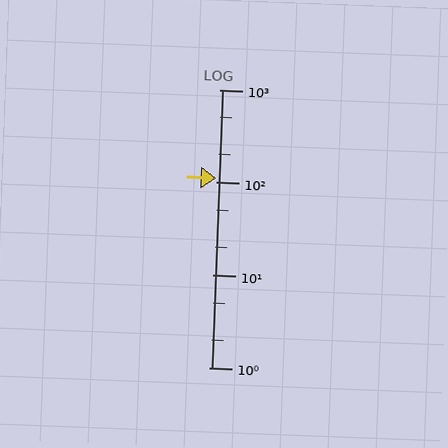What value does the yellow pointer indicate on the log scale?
The pointer indicates approximately 110.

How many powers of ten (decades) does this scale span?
The scale spans 3 decades, from 1 to 1000.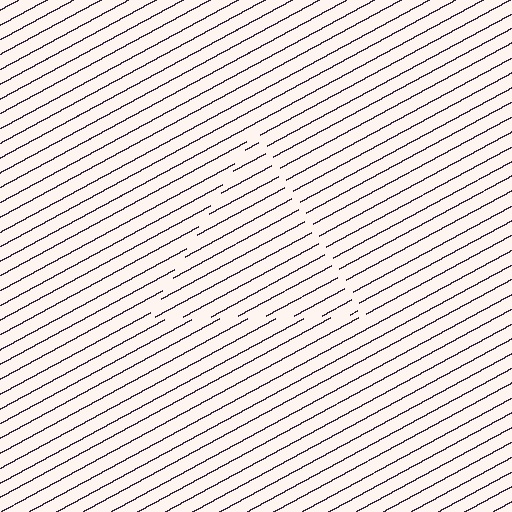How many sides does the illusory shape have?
3 sides — the line-ends trace a triangle.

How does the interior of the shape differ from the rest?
The interior of the shape contains the same grating, shifted by half a period — the contour is defined by the phase discontinuity where line-ends from the inner and outer gratings abut.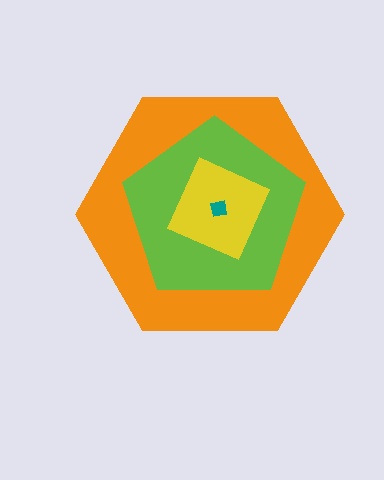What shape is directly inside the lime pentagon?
The yellow square.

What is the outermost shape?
The orange hexagon.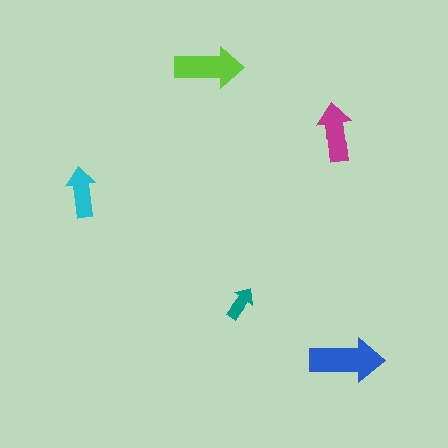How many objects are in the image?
There are 5 objects in the image.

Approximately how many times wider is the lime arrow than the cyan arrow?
About 1.5 times wider.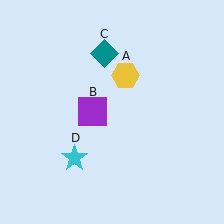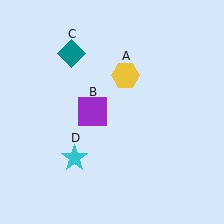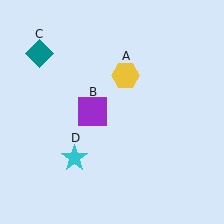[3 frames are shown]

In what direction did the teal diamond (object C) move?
The teal diamond (object C) moved left.